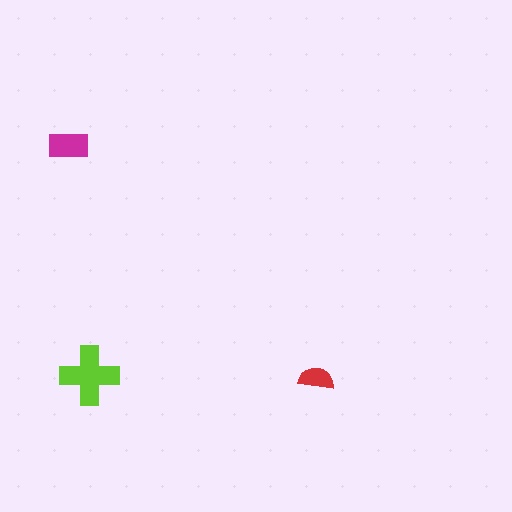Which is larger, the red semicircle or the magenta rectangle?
The magenta rectangle.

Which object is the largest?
The lime cross.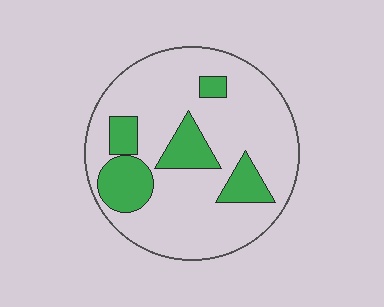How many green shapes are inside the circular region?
5.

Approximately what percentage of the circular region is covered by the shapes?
Approximately 20%.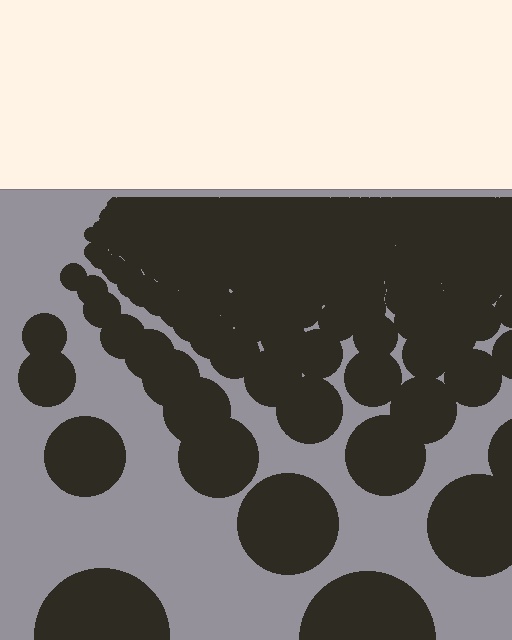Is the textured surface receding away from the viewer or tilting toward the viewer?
The surface is receding away from the viewer. Texture elements get smaller and denser toward the top.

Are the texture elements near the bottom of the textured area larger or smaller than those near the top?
Larger. Near the bottom, elements are closer to the viewer and appear at a bigger on-screen size.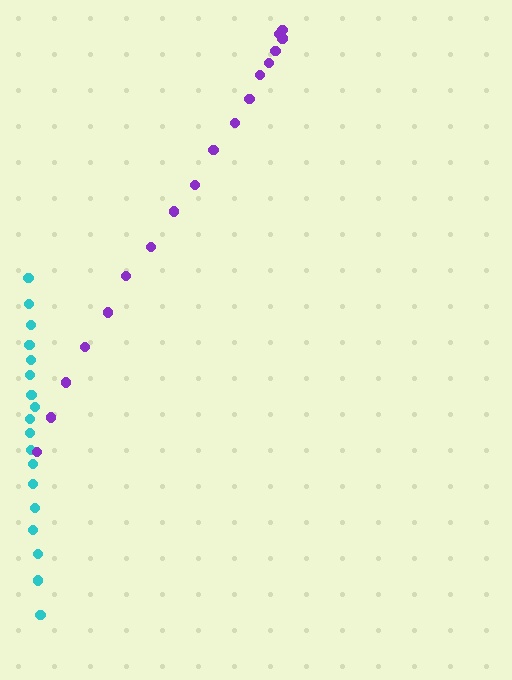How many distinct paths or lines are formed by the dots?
There are 2 distinct paths.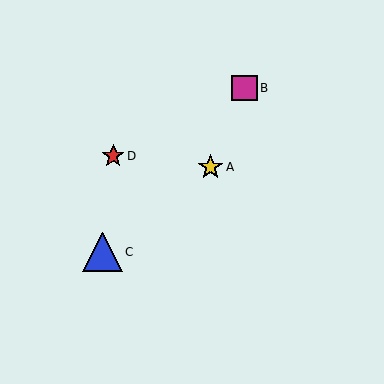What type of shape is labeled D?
Shape D is a red star.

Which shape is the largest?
The blue triangle (labeled C) is the largest.